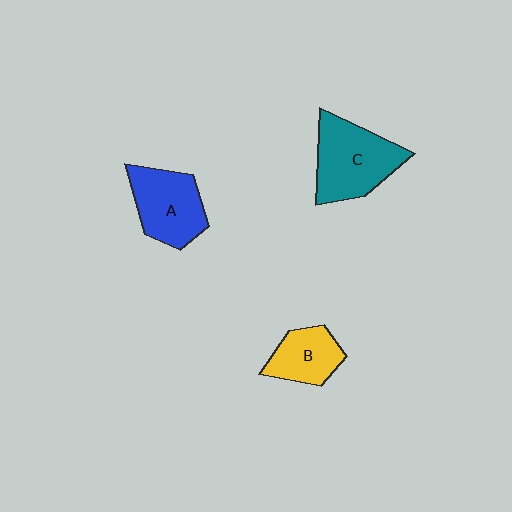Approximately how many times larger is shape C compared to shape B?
Approximately 1.6 times.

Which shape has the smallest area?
Shape B (yellow).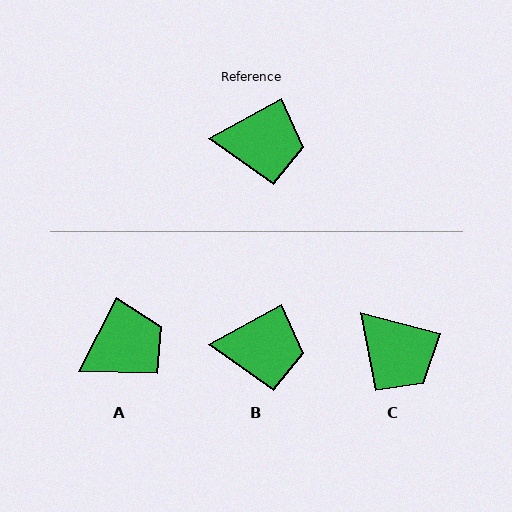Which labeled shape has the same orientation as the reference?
B.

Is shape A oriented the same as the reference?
No, it is off by about 34 degrees.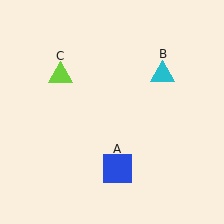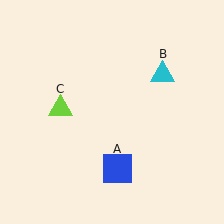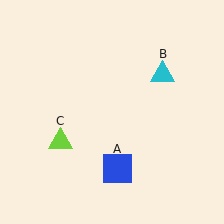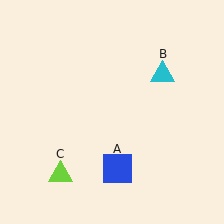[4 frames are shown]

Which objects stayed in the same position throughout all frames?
Blue square (object A) and cyan triangle (object B) remained stationary.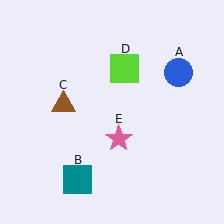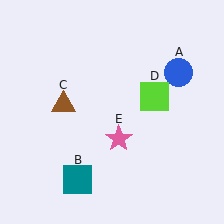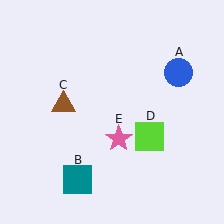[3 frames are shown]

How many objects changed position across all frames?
1 object changed position: lime square (object D).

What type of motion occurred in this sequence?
The lime square (object D) rotated clockwise around the center of the scene.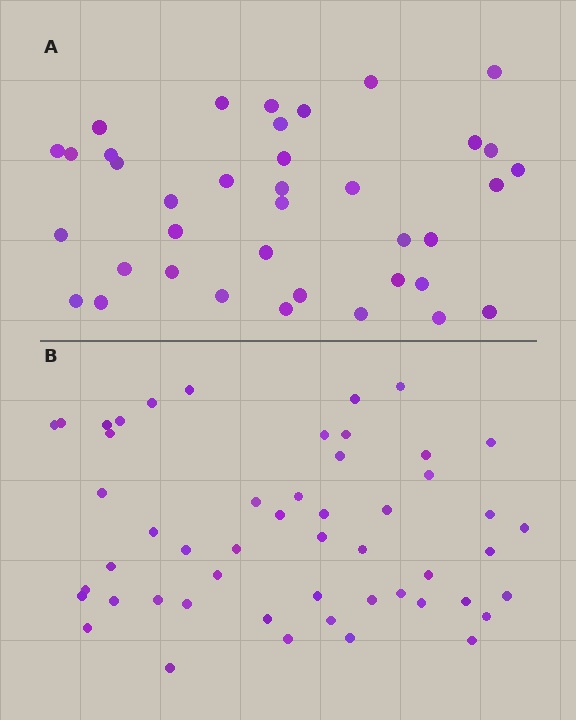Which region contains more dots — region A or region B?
Region B (the bottom region) has more dots.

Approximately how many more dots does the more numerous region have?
Region B has approximately 15 more dots than region A.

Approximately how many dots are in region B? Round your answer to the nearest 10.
About 50 dots. (The exact count is 51, which rounds to 50.)